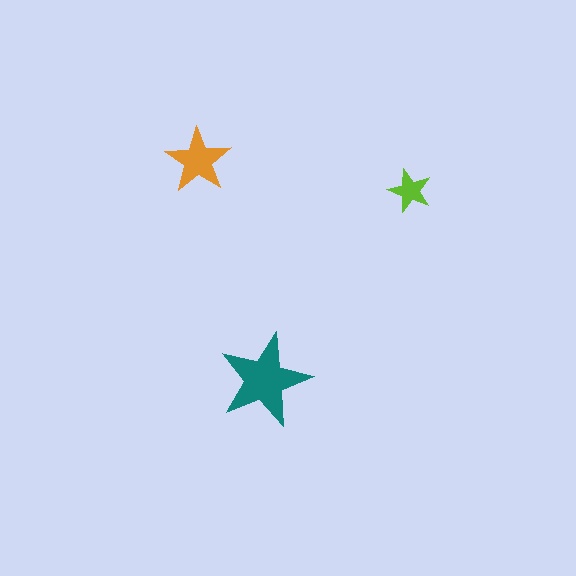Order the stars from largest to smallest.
the teal one, the orange one, the lime one.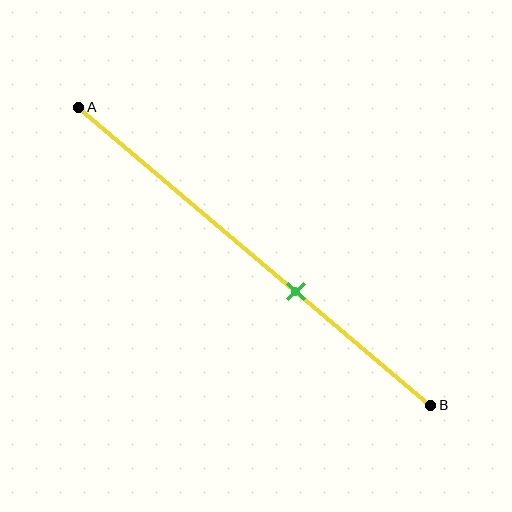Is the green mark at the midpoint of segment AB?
No, the mark is at about 60% from A, not at the 50% midpoint.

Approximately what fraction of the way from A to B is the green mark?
The green mark is approximately 60% of the way from A to B.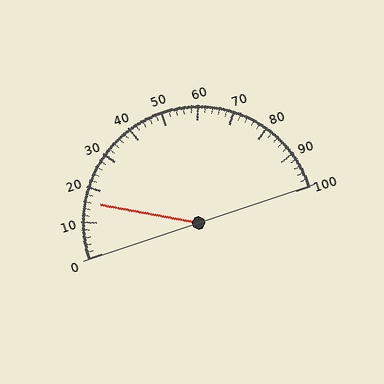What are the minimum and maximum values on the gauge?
The gauge ranges from 0 to 100.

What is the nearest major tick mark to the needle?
The nearest major tick mark is 20.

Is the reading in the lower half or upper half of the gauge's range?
The reading is in the lower half of the range (0 to 100).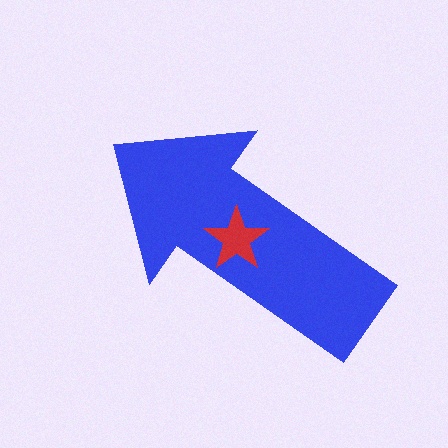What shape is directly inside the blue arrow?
The red star.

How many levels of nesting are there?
2.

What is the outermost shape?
The blue arrow.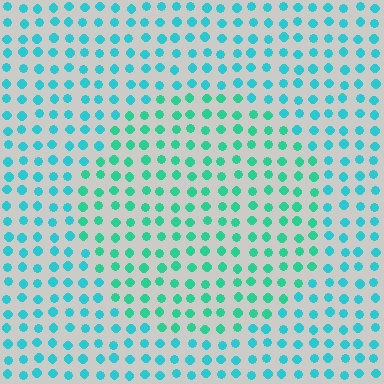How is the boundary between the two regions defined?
The boundary is defined purely by a slight shift in hue (about 26 degrees). Spacing, size, and orientation are identical on both sides.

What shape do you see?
I see a circle.